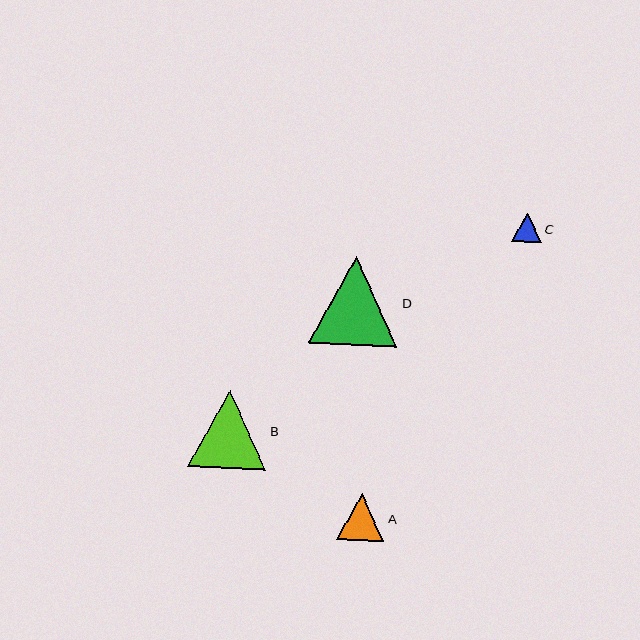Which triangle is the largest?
Triangle D is the largest with a size of approximately 88 pixels.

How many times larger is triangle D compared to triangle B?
Triangle D is approximately 1.1 times the size of triangle B.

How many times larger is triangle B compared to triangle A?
Triangle B is approximately 1.7 times the size of triangle A.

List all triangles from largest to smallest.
From largest to smallest: D, B, A, C.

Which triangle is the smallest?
Triangle C is the smallest with a size of approximately 30 pixels.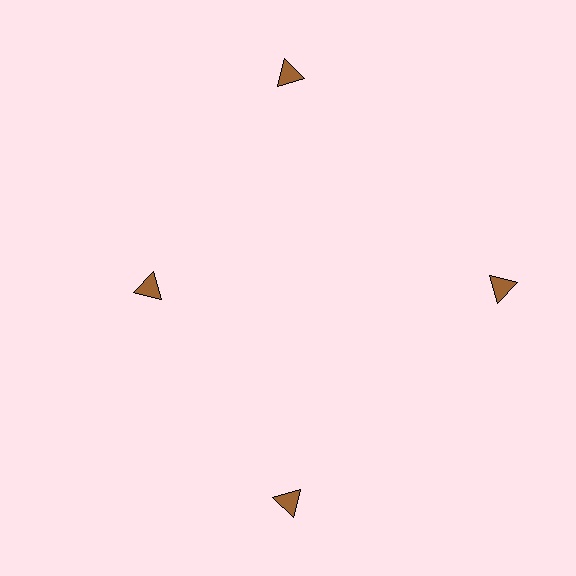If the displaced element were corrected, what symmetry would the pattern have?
It would have 4-fold rotational symmetry — the pattern would map onto itself every 90 degrees.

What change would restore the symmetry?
The symmetry would be restored by moving it outward, back onto the ring so that all 4 triangles sit at equal angles and equal distance from the center.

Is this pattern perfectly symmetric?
No. The 4 brown triangles are arranged in a ring, but one element near the 9 o'clock position is pulled inward toward the center, breaking the 4-fold rotational symmetry.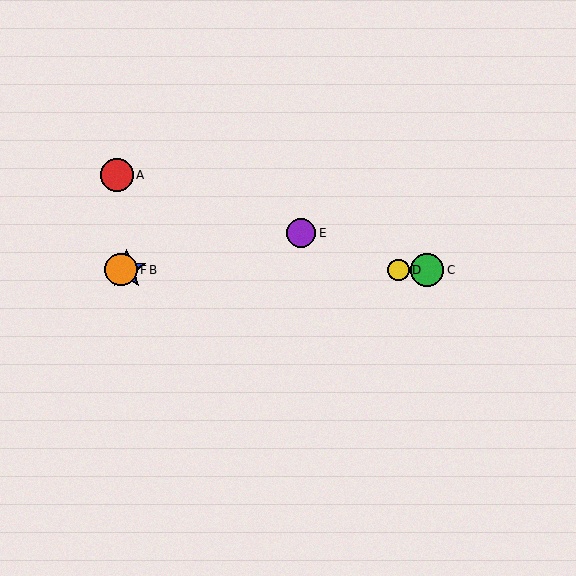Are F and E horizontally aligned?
No, F is at y≈270 and E is at y≈233.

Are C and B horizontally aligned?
Yes, both are at y≈270.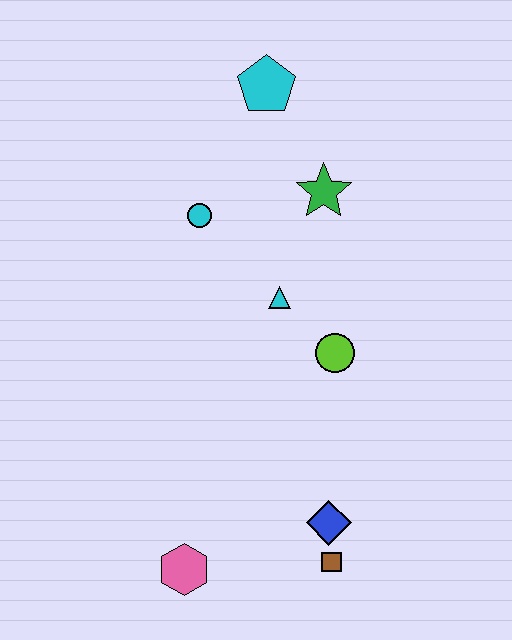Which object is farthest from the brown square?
The cyan pentagon is farthest from the brown square.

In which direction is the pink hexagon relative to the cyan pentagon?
The pink hexagon is below the cyan pentagon.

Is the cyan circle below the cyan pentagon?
Yes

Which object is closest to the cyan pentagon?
The green star is closest to the cyan pentagon.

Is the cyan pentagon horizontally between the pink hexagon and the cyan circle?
No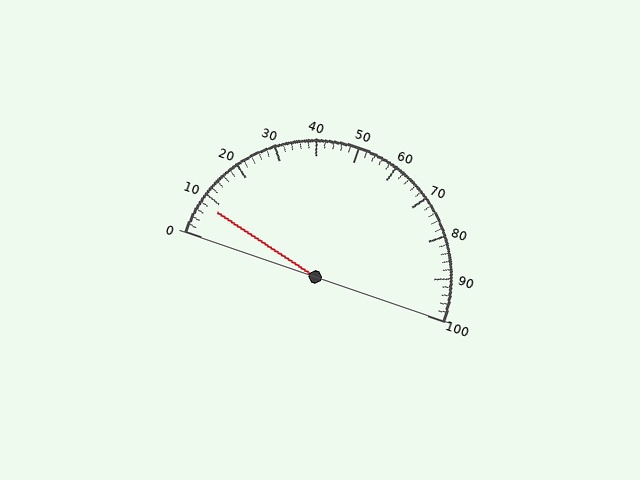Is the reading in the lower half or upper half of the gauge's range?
The reading is in the lower half of the range (0 to 100).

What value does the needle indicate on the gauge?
The needle indicates approximately 8.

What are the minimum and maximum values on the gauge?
The gauge ranges from 0 to 100.